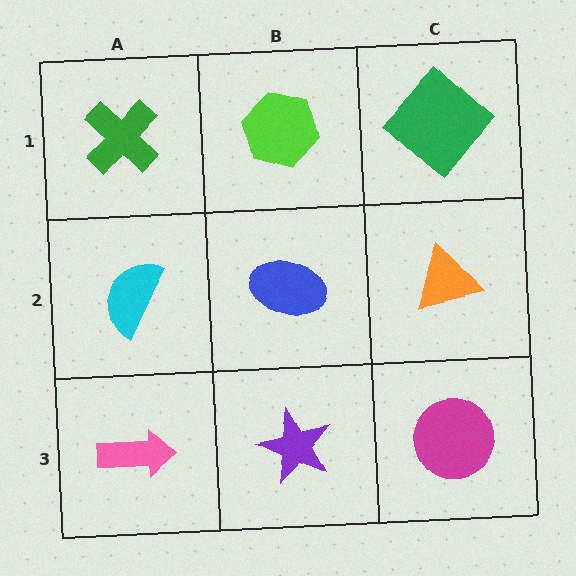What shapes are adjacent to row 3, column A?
A cyan semicircle (row 2, column A), a purple star (row 3, column B).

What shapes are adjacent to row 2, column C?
A green diamond (row 1, column C), a magenta circle (row 3, column C), a blue ellipse (row 2, column B).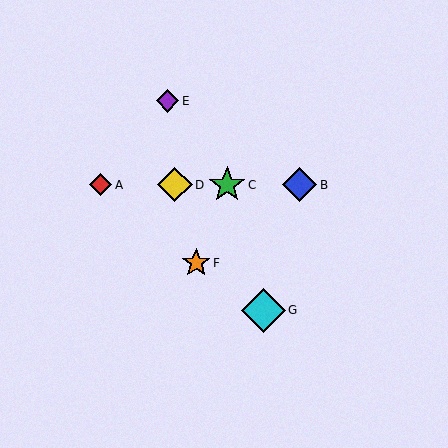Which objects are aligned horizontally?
Objects A, B, C, D are aligned horizontally.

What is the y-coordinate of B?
Object B is at y≈184.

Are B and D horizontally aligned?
Yes, both are at y≈184.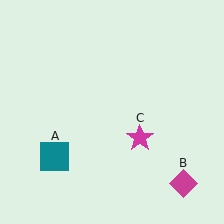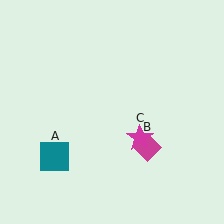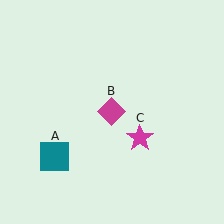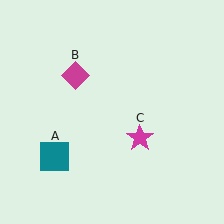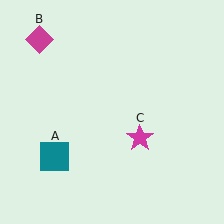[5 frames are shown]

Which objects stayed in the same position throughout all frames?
Teal square (object A) and magenta star (object C) remained stationary.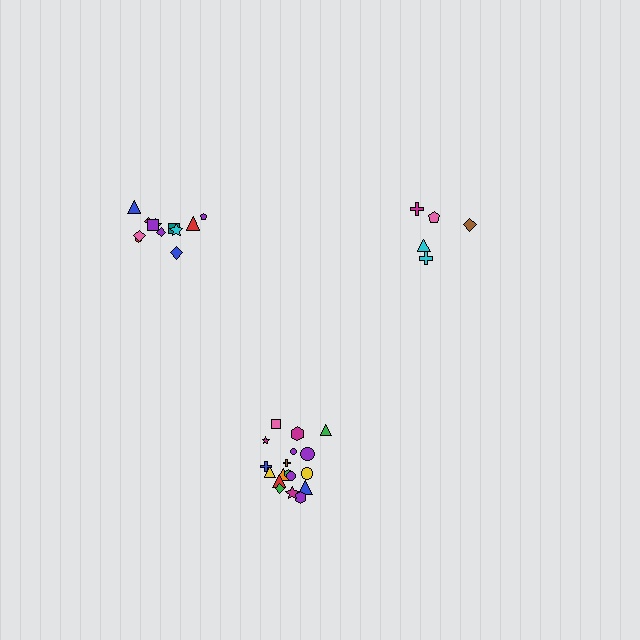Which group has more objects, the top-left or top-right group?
The top-left group.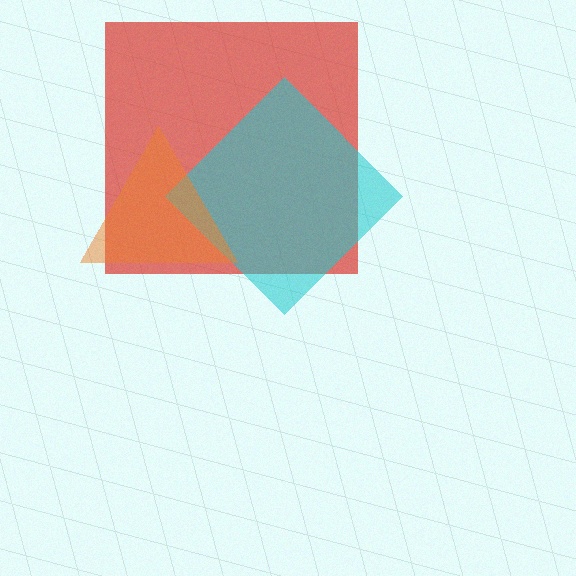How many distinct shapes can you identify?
There are 3 distinct shapes: a red square, a cyan diamond, an orange triangle.